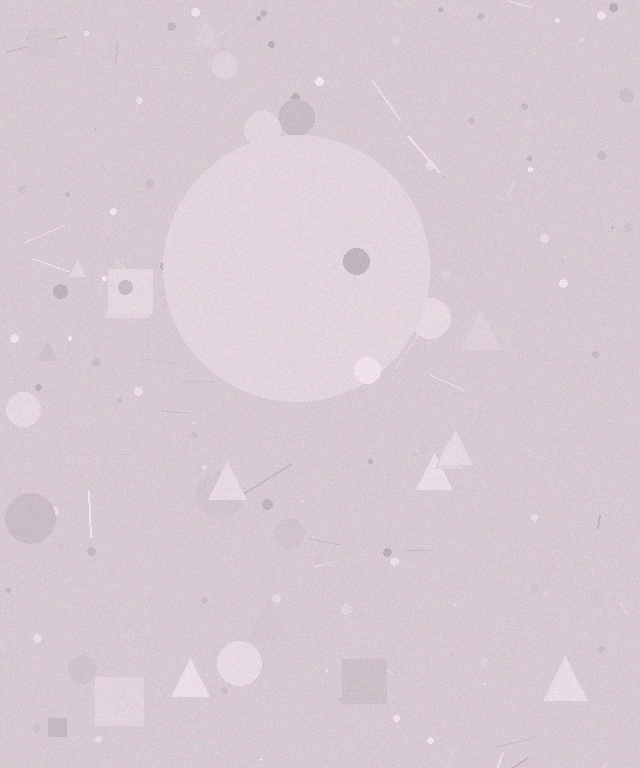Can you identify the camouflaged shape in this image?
The camouflaged shape is a circle.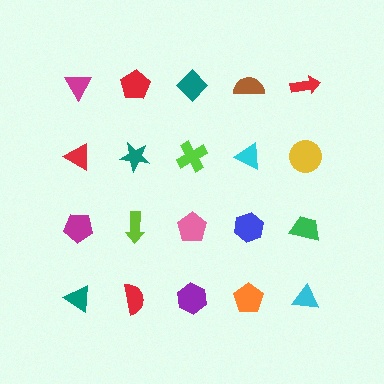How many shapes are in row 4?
5 shapes.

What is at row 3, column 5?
A green trapezoid.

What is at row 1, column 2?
A red pentagon.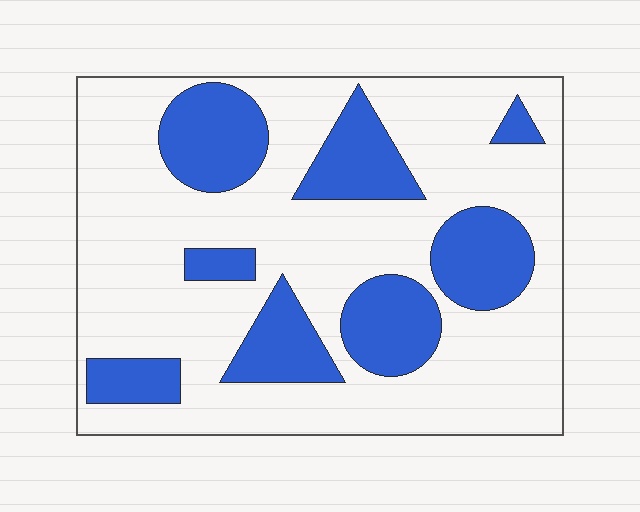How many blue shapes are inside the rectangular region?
8.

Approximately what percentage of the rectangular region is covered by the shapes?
Approximately 30%.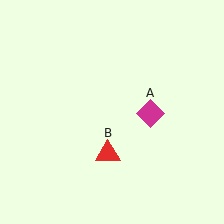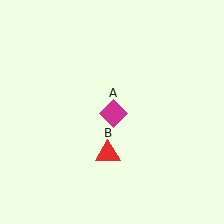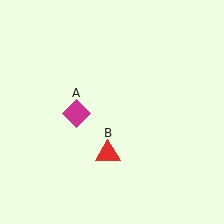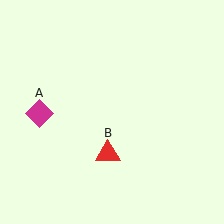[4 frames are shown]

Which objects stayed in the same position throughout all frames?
Red triangle (object B) remained stationary.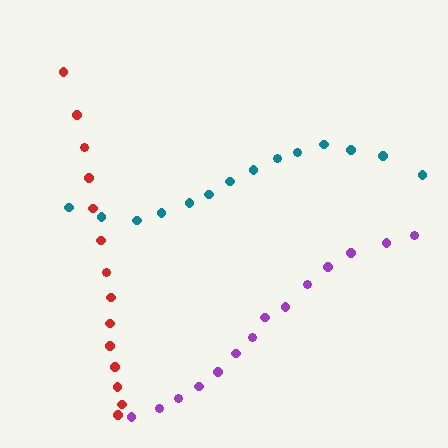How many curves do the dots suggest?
There are 3 distinct paths.